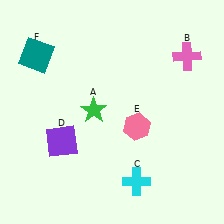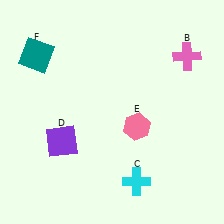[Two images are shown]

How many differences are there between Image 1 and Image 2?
There is 1 difference between the two images.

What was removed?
The green star (A) was removed in Image 2.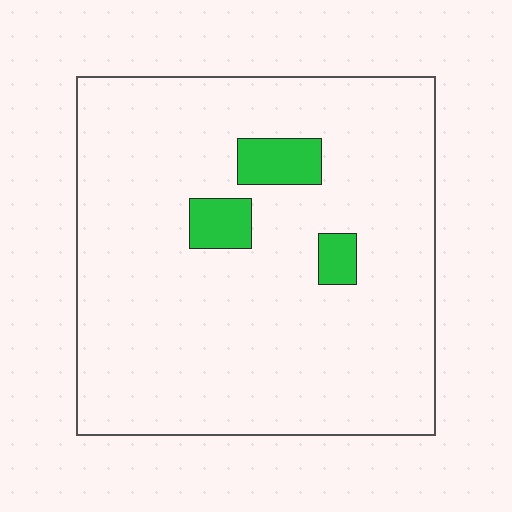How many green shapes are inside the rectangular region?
3.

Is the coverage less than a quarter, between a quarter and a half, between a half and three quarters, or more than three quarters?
Less than a quarter.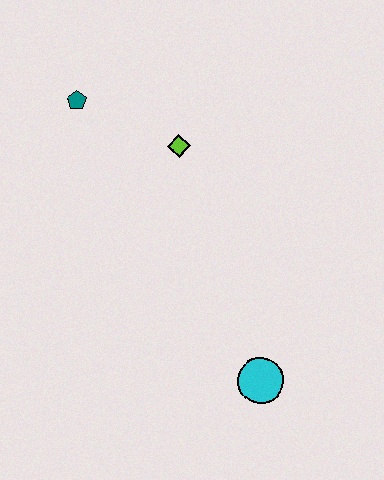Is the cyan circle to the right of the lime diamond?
Yes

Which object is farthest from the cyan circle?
The teal pentagon is farthest from the cyan circle.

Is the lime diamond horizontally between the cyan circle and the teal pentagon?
Yes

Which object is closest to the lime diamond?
The teal pentagon is closest to the lime diamond.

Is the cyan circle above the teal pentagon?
No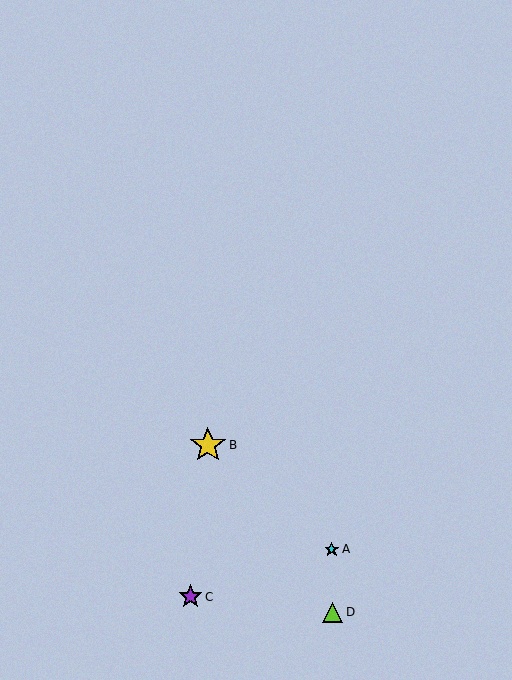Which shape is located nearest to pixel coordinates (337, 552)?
The cyan star (labeled A) at (332, 549) is nearest to that location.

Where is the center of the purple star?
The center of the purple star is at (191, 597).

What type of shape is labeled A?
Shape A is a cyan star.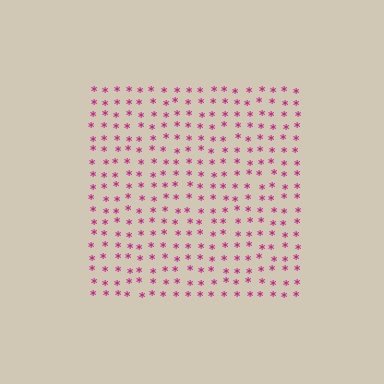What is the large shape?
The large shape is a square.